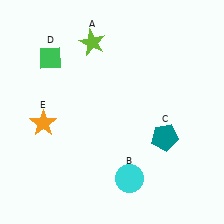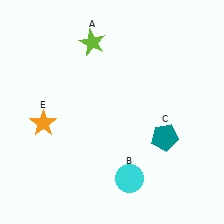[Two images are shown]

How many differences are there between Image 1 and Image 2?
There is 1 difference between the two images.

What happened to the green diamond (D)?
The green diamond (D) was removed in Image 2. It was in the top-left area of Image 1.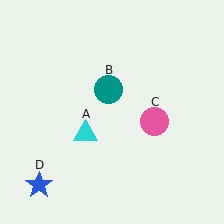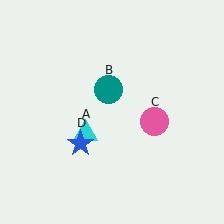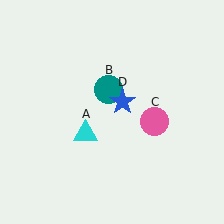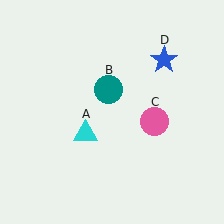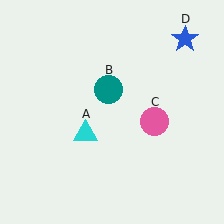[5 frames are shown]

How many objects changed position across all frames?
1 object changed position: blue star (object D).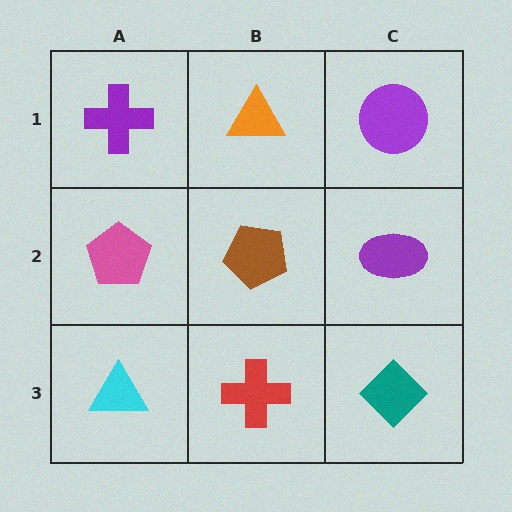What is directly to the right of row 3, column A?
A red cross.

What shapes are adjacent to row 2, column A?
A purple cross (row 1, column A), a cyan triangle (row 3, column A), a brown pentagon (row 2, column B).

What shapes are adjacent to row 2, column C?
A purple circle (row 1, column C), a teal diamond (row 3, column C), a brown pentagon (row 2, column B).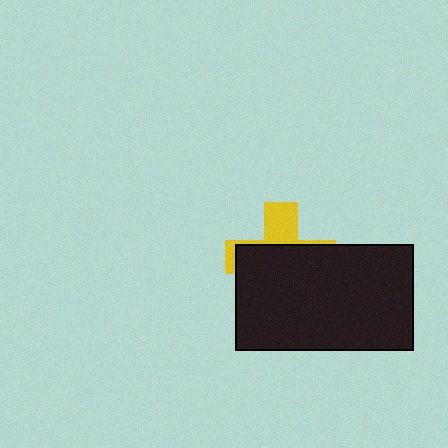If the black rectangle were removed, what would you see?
You would see the complete yellow cross.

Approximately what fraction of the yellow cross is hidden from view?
Roughly 68% of the yellow cross is hidden behind the black rectangle.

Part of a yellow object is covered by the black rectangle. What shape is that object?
It is a cross.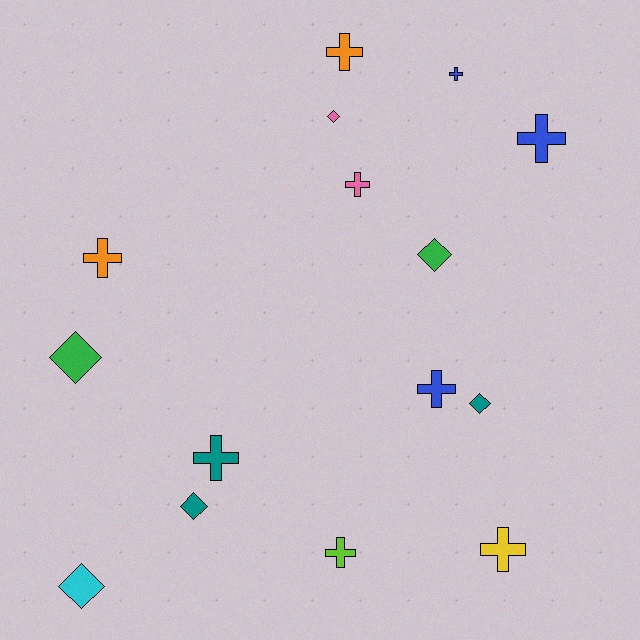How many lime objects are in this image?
There is 1 lime object.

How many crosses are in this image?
There are 9 crosses.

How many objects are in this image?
There are 15 objects.